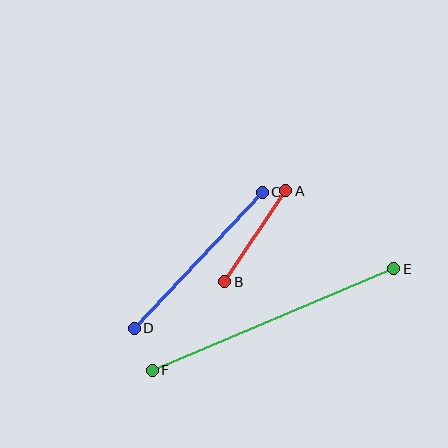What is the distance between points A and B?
The distance is approximately 110 pixels.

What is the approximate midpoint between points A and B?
The midpoint is at approximately (255, 236) pixels.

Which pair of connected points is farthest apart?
Points E and F are farthest apart.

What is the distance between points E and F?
The distance is approximately 262 pixels.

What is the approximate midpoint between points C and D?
The midpoint is at approximately (198, 260) pixels.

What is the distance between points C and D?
The distance is approximately 187 pixels.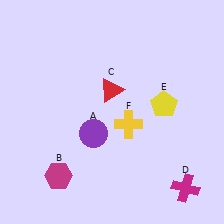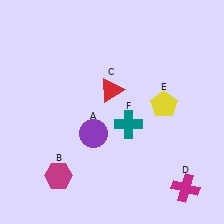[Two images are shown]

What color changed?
The cross (F) changed from yellow in Image 1 to teal in Image 2.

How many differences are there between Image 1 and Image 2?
There is 1 difference between the two images.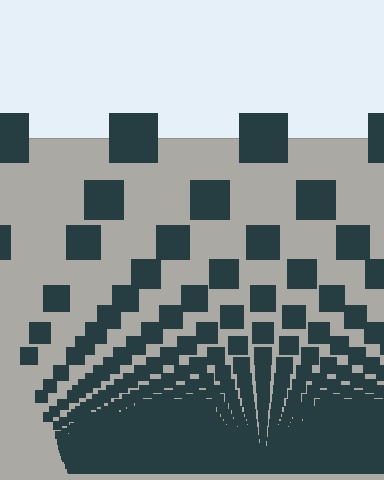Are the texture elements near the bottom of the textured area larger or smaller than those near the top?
Smaller. The gradient is inverted — elements near the bottom are smaller and denser.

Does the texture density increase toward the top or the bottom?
Density increases toward the bottom.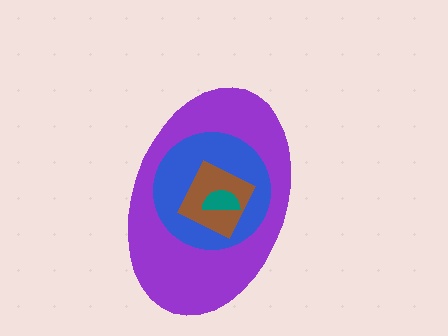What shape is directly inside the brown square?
The teal semicircle.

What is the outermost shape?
The purple ellipse.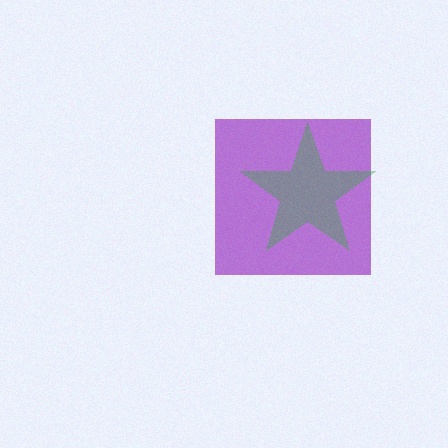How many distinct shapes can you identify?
There are 2 distinct shapes: a purple square, a green star.